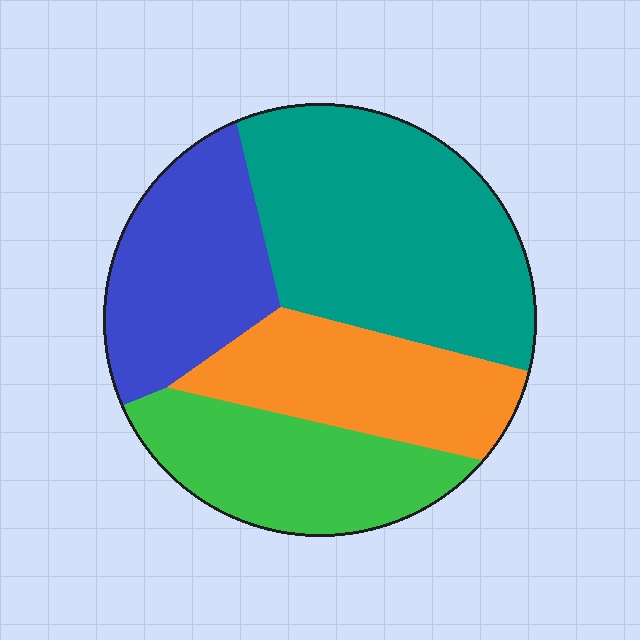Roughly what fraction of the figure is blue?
Blue covers around 20% of the figure.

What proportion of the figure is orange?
Orange takes up about one fifth (1/5) of the figure.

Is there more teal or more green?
Teal.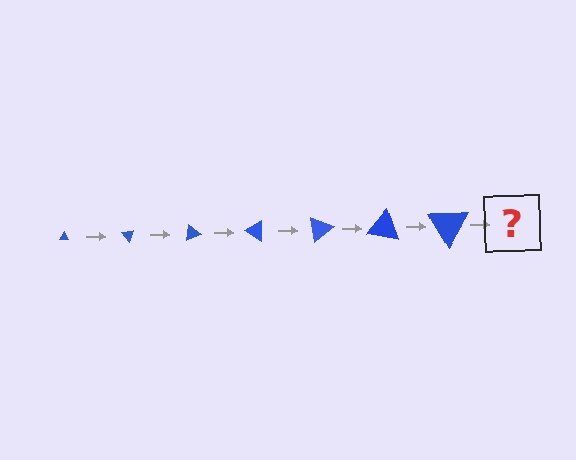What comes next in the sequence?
The next element should be a triangle, larger than the previous one and rotated 350 degrees from the start.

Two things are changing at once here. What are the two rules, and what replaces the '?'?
The two rules are that the triangle grows larger each step and it rotates 50 degrees each step. The '?' should be a triangle, larger than the previous one and rotated 350 degrees from the start.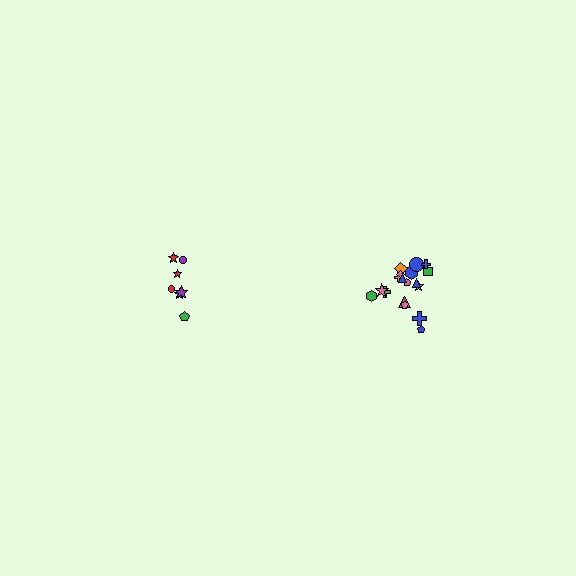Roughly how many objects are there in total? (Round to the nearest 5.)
Roughly 25 objects in total.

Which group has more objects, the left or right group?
The right group.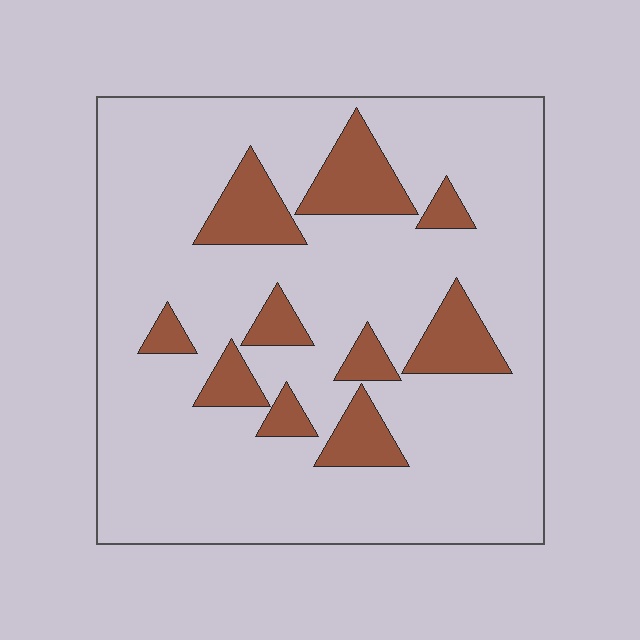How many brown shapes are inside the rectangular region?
10.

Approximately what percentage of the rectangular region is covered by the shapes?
Approximately 15%.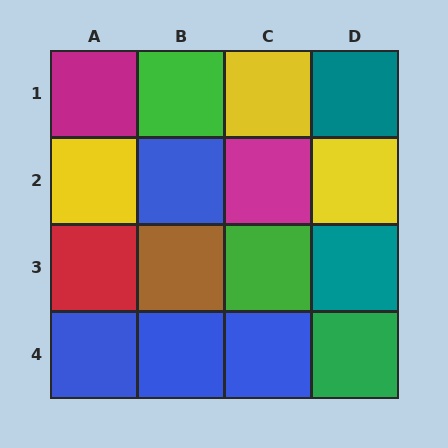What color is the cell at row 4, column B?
Blue.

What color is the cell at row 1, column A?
Magenta.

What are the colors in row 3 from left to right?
Red, brown, green, teal.